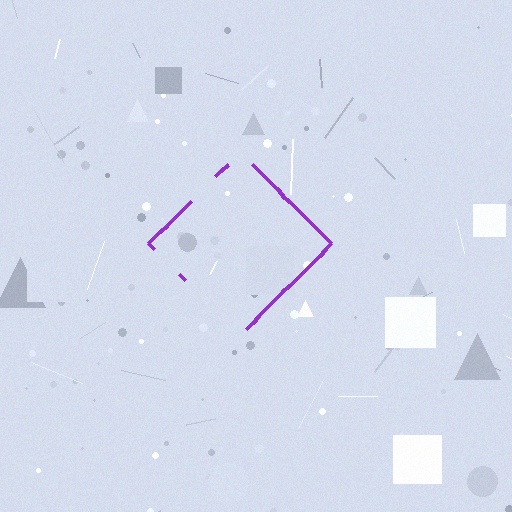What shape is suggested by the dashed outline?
The dashed outline suggests a diamond.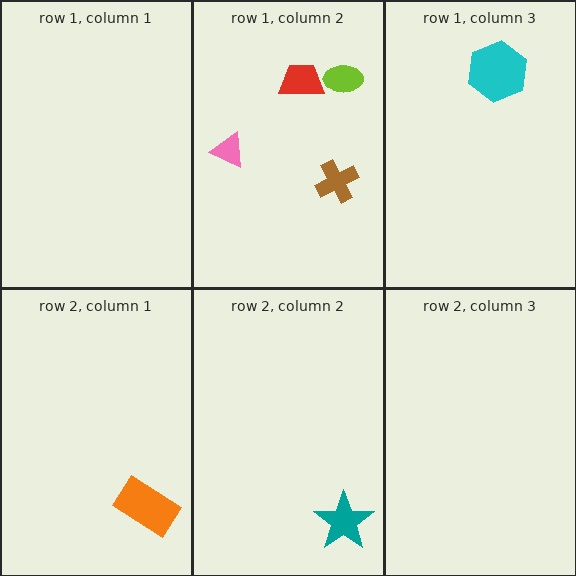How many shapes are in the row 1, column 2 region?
4.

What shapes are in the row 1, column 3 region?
The cyan hexagon.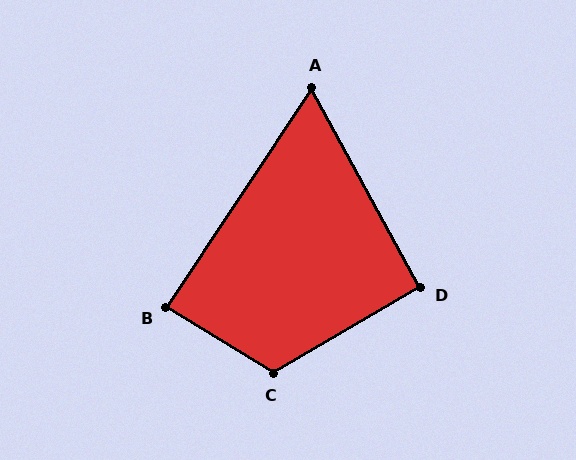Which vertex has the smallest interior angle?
A, at approximately 62 degrees.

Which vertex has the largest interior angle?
C, at approximately 118 degrees.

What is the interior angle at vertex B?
Approximately 88 degrees (approximately right).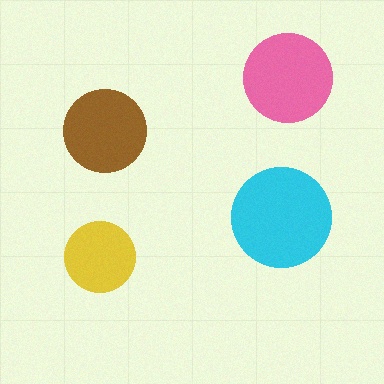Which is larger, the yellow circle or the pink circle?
The pink one.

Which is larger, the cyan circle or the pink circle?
The cyan one.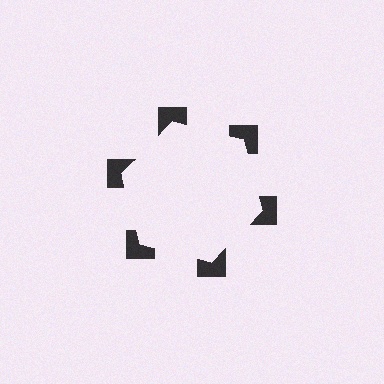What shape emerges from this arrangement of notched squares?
An illusory hexagon — its edges are inferred from the aligned wedge cuts in the notched squares, not physically drawn.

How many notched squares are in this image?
There are 6 — one at each vertex of the illusory hexagon.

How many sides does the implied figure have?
6 sides.